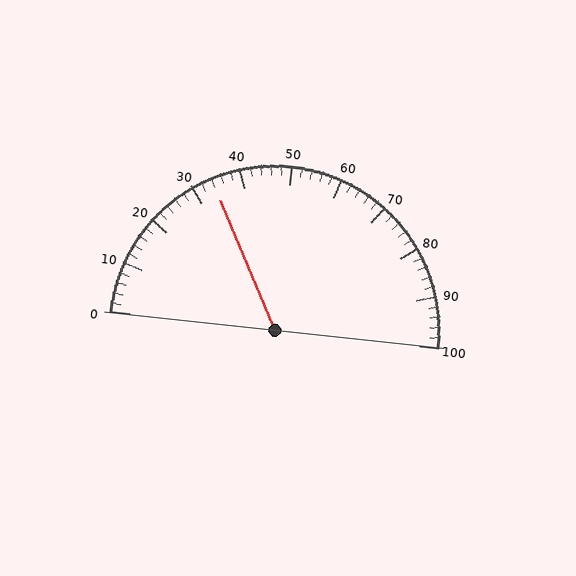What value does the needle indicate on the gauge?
The needle indicates approximately 34.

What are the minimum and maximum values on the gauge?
The gauge ranges from 0 to 100.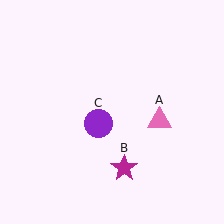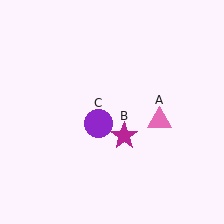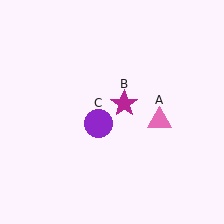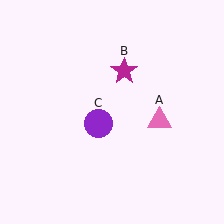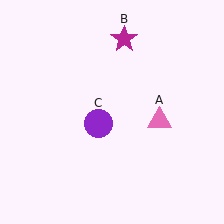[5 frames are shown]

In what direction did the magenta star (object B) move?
The magenta star (object B) moved up.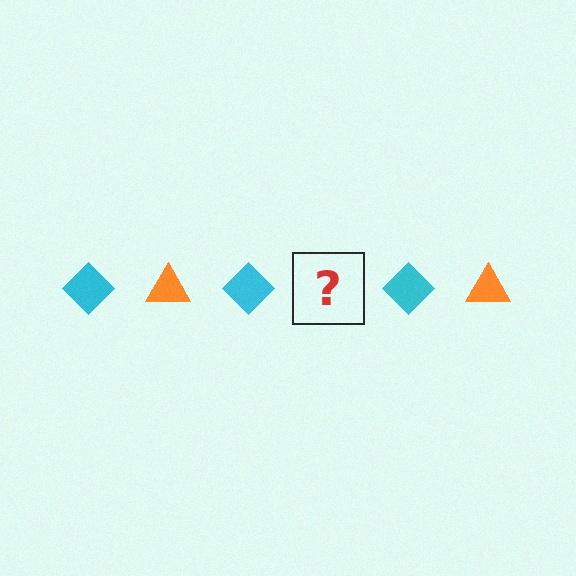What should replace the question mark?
The question mark should be replaced with an orange triangle.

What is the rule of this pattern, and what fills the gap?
The rule is that the pattern alternates between cyan diamond and orange triangle. The gap should be filled with an orange triangle.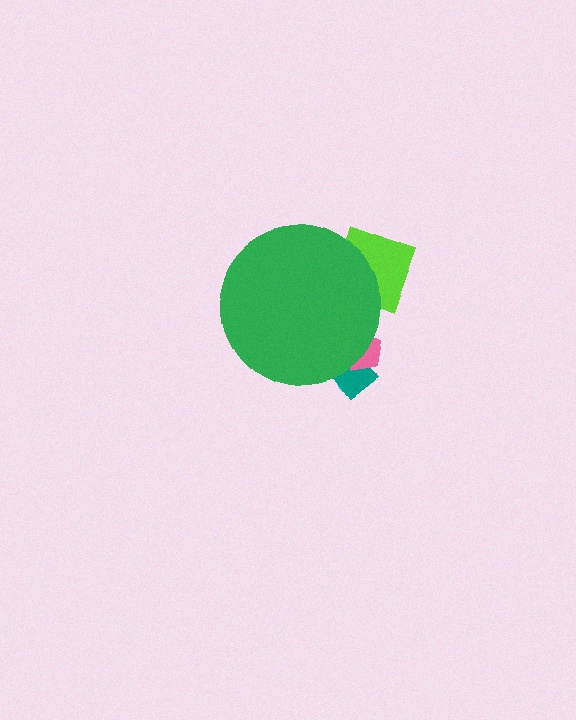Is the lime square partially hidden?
Yes, the lime square is partially hidden behind the green circle.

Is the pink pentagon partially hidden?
Yes, the pink pentagon is partially hidden behind the green circle.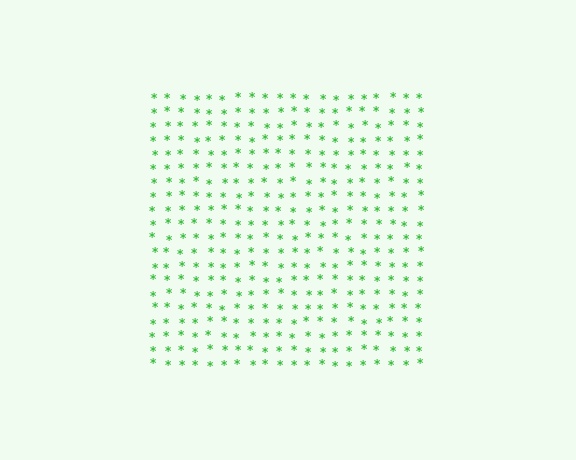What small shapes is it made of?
It is made of small asterisks.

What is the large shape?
The large shape is a square.